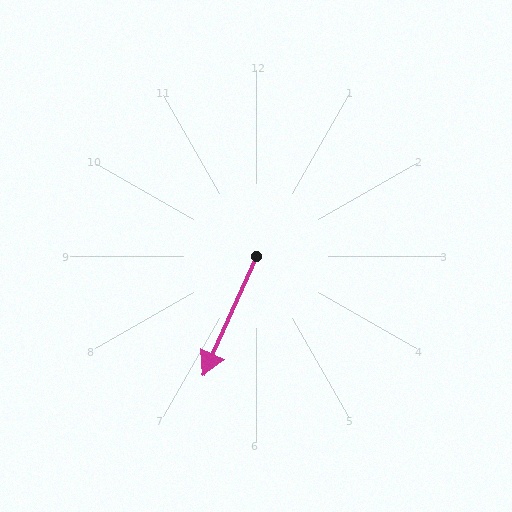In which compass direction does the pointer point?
Southwest.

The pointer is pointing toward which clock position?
Roughly 7 o'clock.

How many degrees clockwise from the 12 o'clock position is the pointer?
Approximately 204 degrees.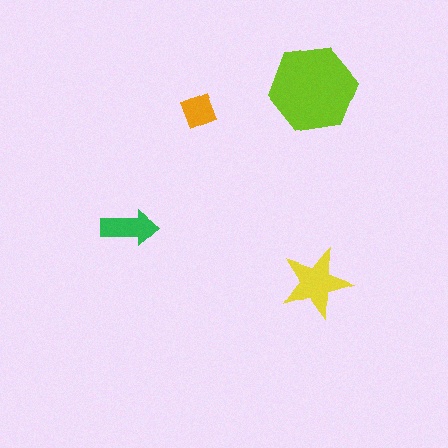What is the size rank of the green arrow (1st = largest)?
3rd.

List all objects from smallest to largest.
The orange square, the green arrow, the yellow star, the lime hexagon.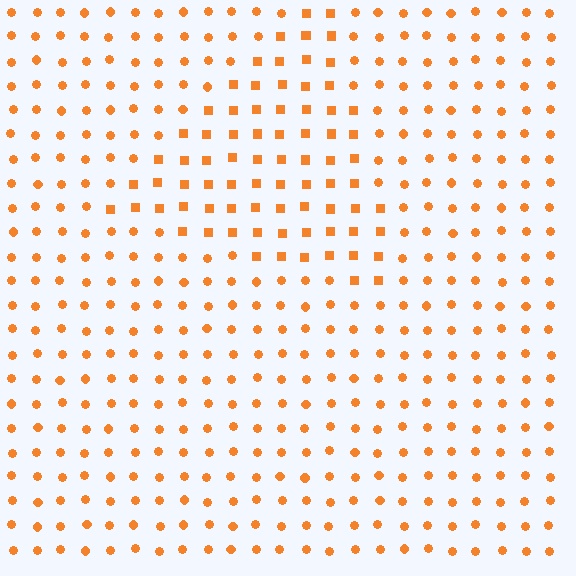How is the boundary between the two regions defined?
The boundary is defined by a change in element shape: squares inside vs. circles outside. All elements share the same color and spacing.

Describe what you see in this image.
The image is filled with small orange elements arranged in a uniform grid. A triangle-shaped region contains squares, while the surrounding area contains circles. The boundary is defined purely by the change in element shape.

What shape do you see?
I see a triangle.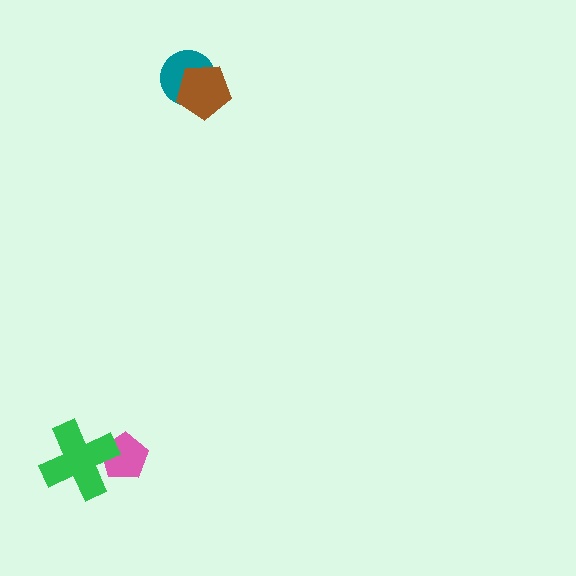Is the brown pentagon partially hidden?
No, no other shape covers it.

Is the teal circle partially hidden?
Yes, it is partially covered by another shape.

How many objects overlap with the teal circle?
1 object overlaps with the teal circle.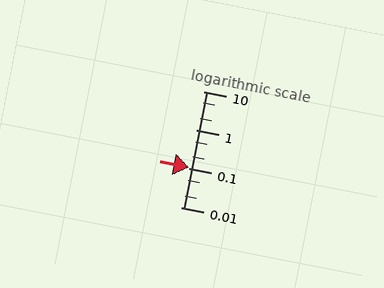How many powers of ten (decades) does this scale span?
The scale spans 3 decades, from 0.01 to 10.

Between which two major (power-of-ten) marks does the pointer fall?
The pointer is between 0.1 and 1.